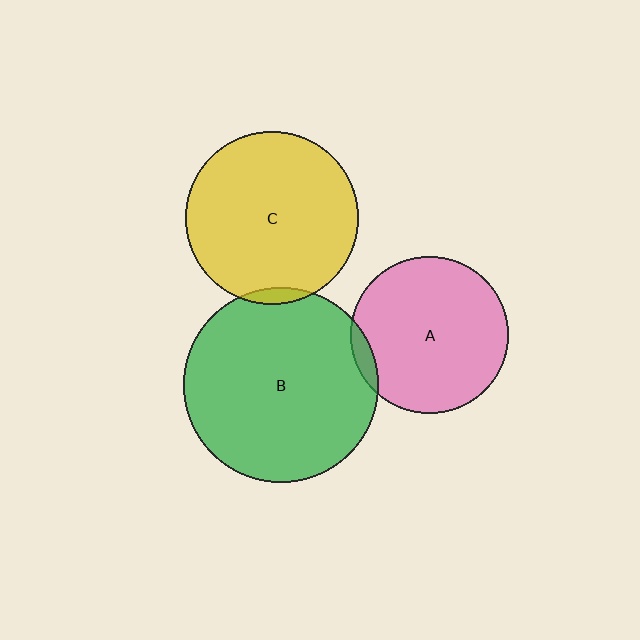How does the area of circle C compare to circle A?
Approximately 1.2 times.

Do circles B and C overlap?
Yes.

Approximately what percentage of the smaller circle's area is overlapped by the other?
Approximately 5%.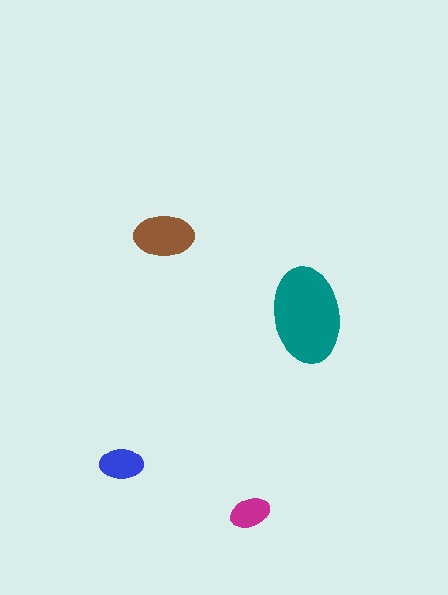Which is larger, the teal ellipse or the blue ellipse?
The teal one.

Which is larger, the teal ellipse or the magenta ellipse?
The teal one.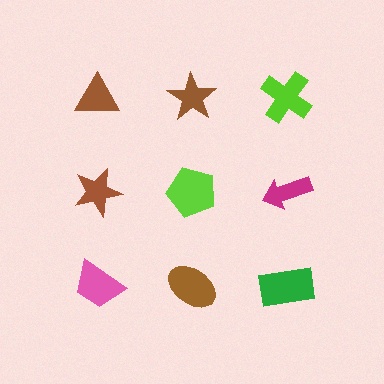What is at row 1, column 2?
A brown star.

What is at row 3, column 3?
A green rectangle.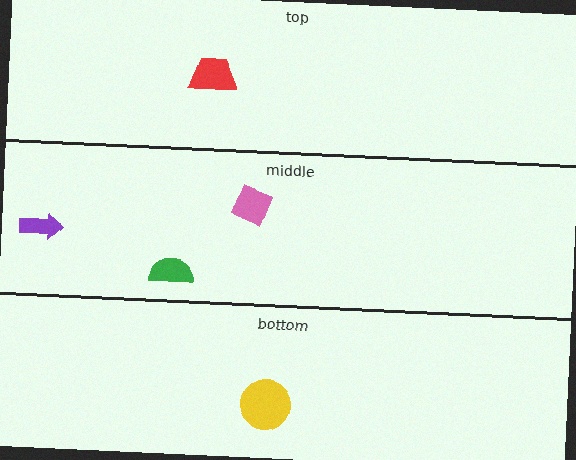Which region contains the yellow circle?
The bottom region.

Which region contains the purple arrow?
The middle region.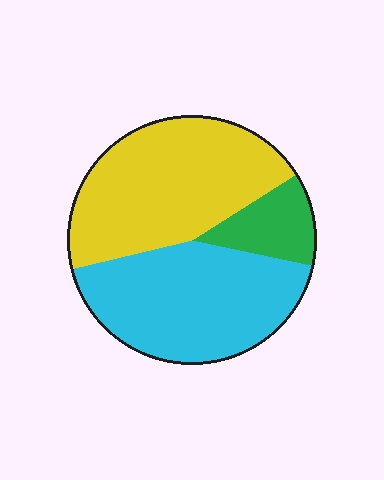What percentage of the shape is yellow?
Yellow covers 45% of the shape.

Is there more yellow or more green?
Yellow.